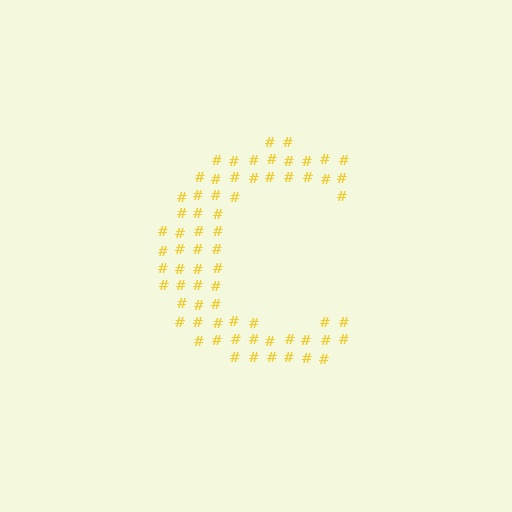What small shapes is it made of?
It is made of small hash symbols.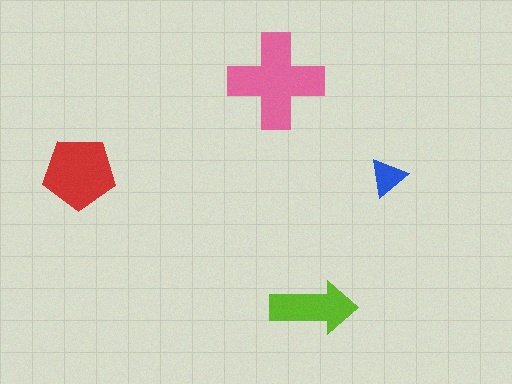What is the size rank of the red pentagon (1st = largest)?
2nd.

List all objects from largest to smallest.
The pink cross, the red pentagon, the lime arrow, the blue triangle.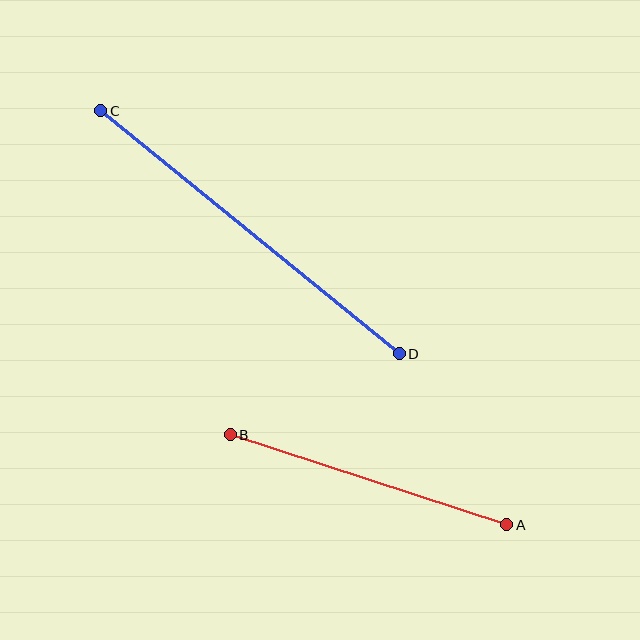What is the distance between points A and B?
The distance is approximately 291 pixels.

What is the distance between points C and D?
The distance is approximately 385 pixels.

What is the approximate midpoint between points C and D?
The midpoint is at approximately (250, 232) pixels.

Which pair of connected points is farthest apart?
Points C and D are farthest apart.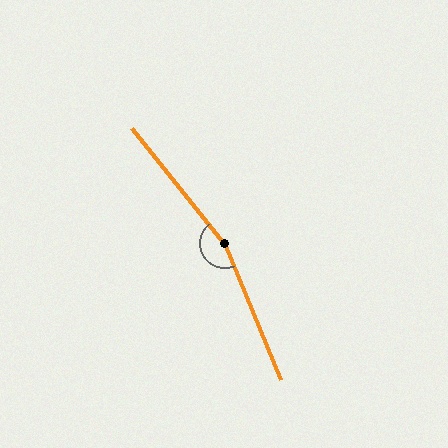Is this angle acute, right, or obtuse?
It is obtuse.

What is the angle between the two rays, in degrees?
Approximately 164 degrees.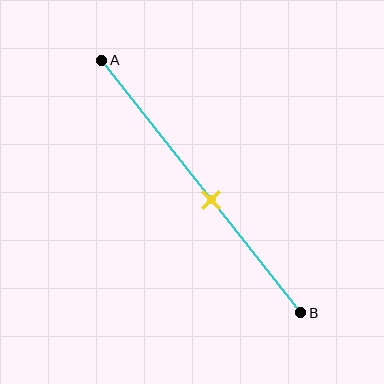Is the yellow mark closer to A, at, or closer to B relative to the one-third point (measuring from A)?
The yellow mark is closer to point B than the one-third point of segment AB.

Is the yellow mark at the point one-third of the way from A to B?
No, the mark is at about 55% from A, not at the 33% one-third point.